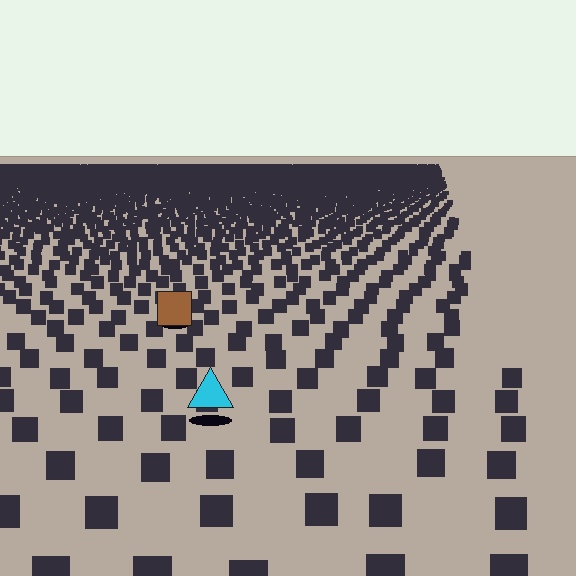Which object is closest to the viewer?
The cyan triangle is closest. The texture marks near it are larger and more spread out.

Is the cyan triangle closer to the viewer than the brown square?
Yes. The cyan triangle is closer — you can tell from the texture gradient: the ground texture is coarser near it.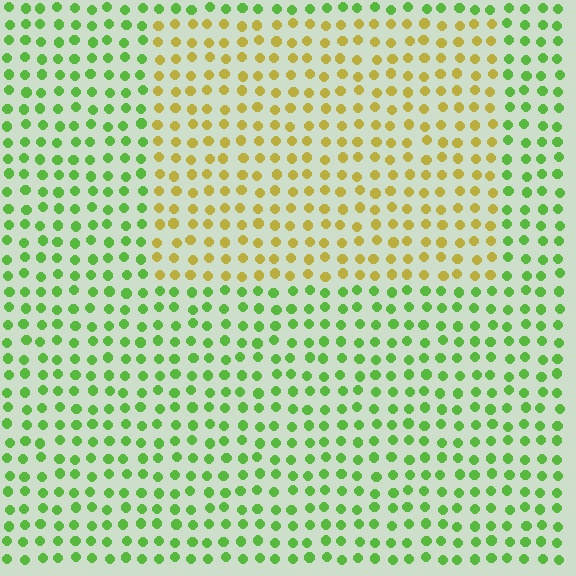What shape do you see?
I see a rectangle.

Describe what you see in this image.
The image is filled with small lime elements in a uniform arrangement. A rectangle-shaped region is visible where the elements are tinted to a slightly different hue, forming a subtle color boundary.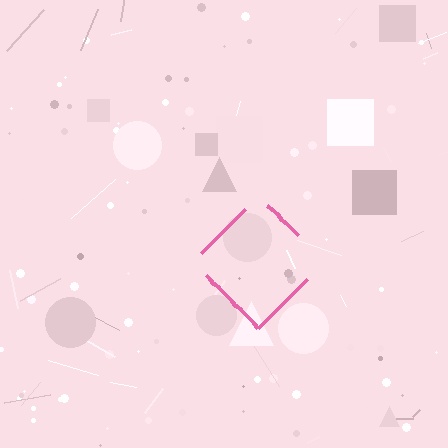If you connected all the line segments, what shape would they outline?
They would outline a diamond.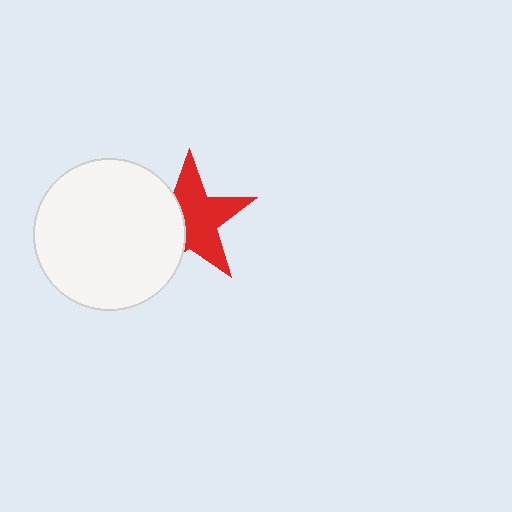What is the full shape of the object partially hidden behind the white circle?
The partially hidden object is a red star.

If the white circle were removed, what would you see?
You would see the complete red star.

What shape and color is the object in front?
The object in front is a white circle.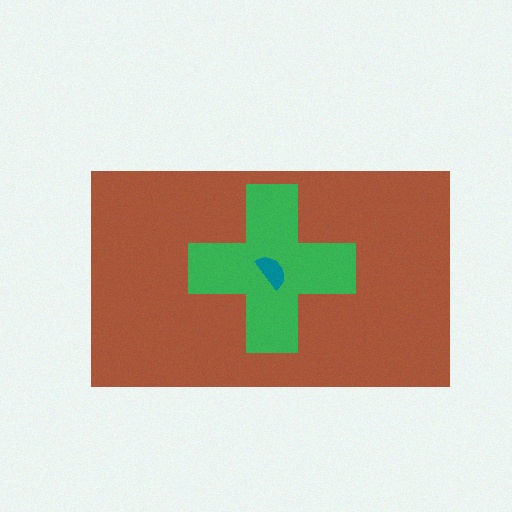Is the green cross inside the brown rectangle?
Yes.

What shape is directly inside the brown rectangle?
The green cross.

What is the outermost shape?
The brown rectangle.